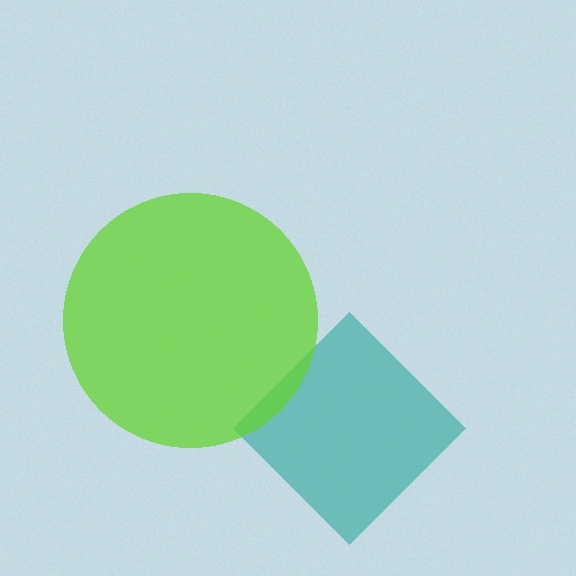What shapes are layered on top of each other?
The layered shapes are: a teal diamond, a lime circle.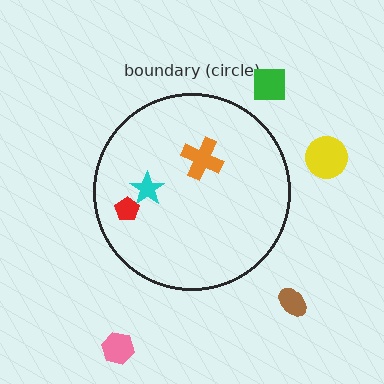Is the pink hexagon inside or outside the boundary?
Outside.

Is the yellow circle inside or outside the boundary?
Outside.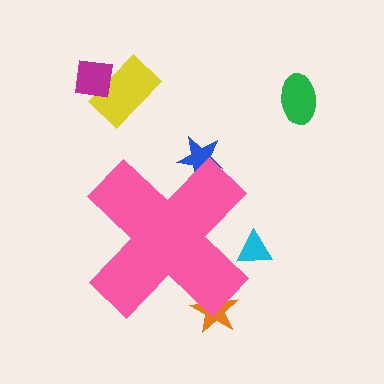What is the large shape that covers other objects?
A pink cross.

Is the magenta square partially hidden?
No, the magenta square is fully visible.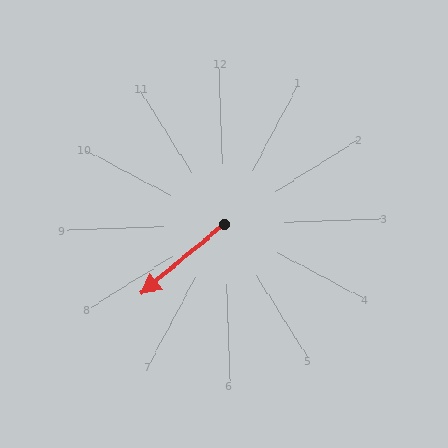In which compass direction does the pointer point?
Southwest.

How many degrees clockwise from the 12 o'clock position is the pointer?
Approximately 232 degrees.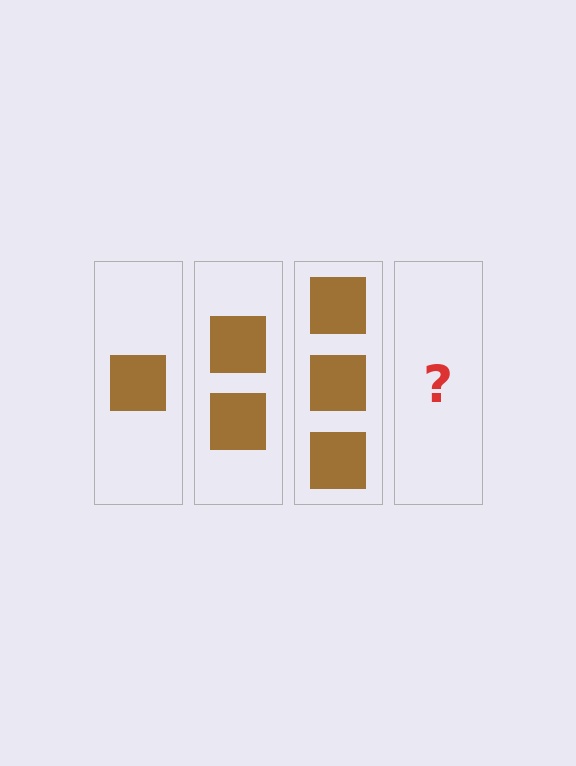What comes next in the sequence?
The next element should be 4 squares.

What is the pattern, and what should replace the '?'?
The pattern is that each step adds one more square. The '?' should be 4 squares.